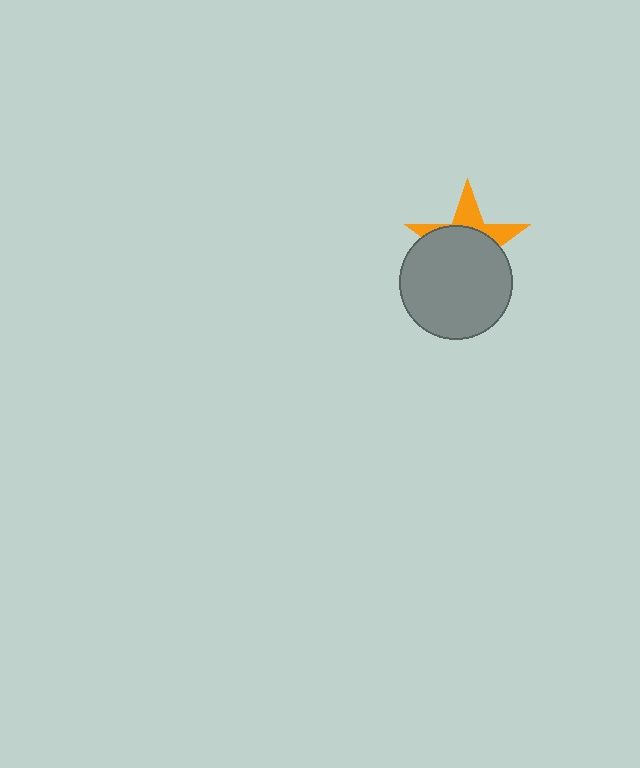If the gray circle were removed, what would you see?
You would see the complete orange star.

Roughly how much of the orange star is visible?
A small part of it is visible (roughly 34%).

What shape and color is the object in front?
The object in front is a gray circle.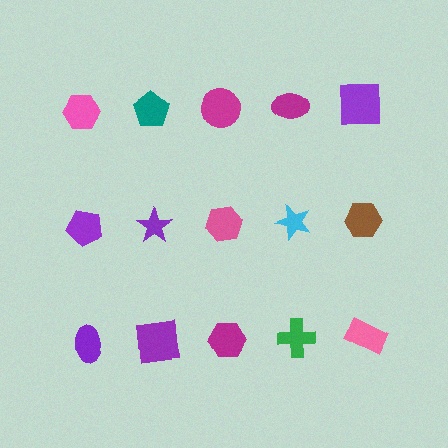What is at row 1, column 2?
A teal pentagon.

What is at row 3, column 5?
A pink rectangle.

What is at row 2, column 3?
A pink hexagon.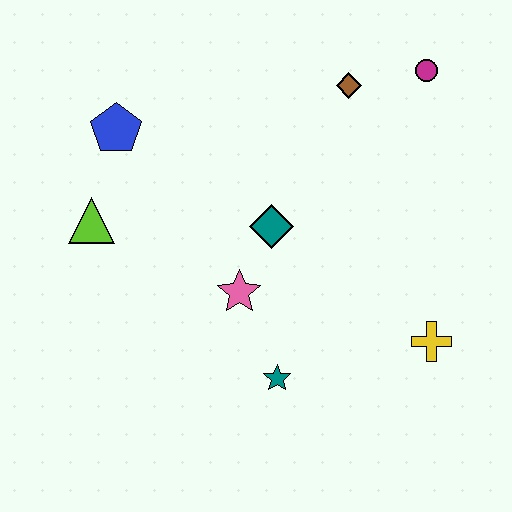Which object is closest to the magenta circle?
The brown diamond is closest to the magenta circle.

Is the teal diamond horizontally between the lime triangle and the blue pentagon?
No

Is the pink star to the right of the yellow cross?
No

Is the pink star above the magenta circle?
No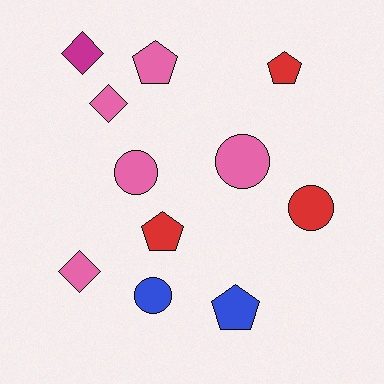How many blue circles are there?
There is 1 blue circle.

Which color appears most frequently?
Pink, with 5 objects.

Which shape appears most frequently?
Circle, with 4 objects.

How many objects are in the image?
There are 11 objects.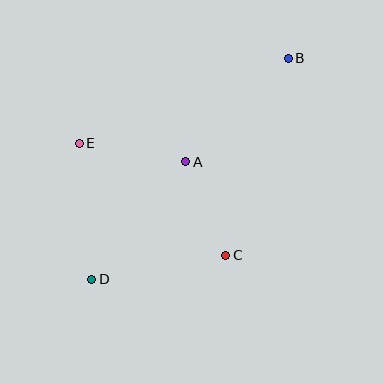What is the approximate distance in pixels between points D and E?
The distance between D and E is approximately 136 pixels.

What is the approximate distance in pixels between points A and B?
The distance between A and B is approximately 146 pixels.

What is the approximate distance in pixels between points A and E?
The distance between A and E is approximately 108 pixels.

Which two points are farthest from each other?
Points B and D are farthest from each other.